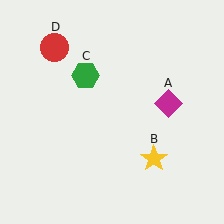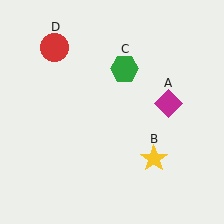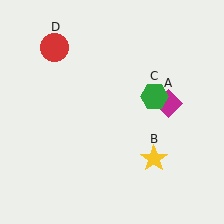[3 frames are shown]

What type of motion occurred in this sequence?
The green hexagon (object C) rotated clockwise around the center of the scene.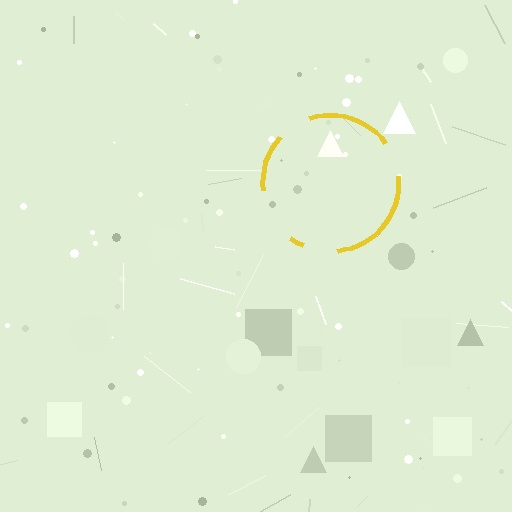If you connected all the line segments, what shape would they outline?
They would outline a circle.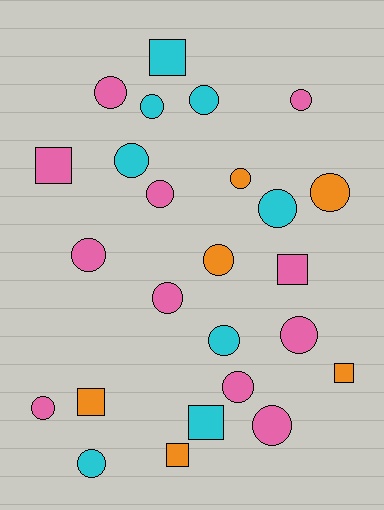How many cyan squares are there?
There are 2 cyan squares.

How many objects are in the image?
There are 25 objects.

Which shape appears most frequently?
Circle, with 18 objects.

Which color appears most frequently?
Pink, with 11 objects.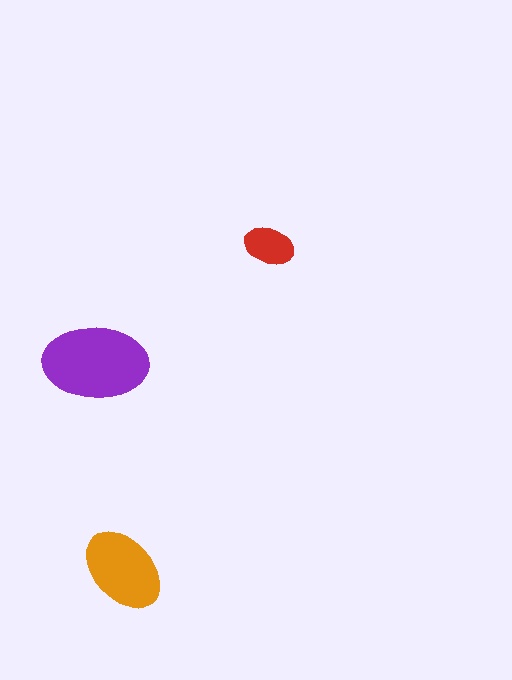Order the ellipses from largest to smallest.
the purple one, the orange one, the red one.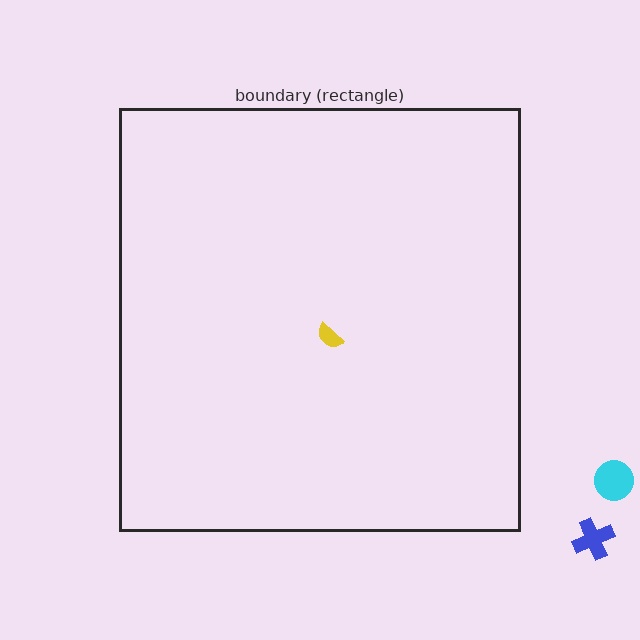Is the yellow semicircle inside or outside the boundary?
Inside.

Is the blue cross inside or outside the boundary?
Outside.